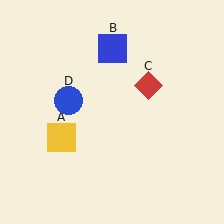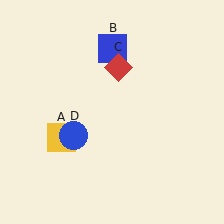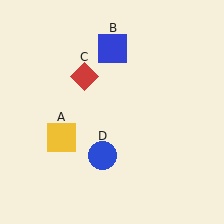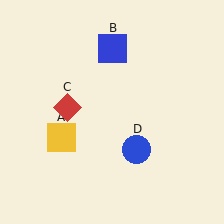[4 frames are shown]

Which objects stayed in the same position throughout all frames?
Yellow square (object A) and blue square (object B) remained stationary.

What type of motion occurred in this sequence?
The red diamond (object C), blue circle (object D) rotated counterclockwise around the center of the scene.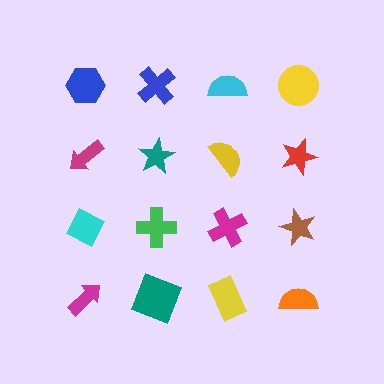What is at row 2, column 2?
A teal star.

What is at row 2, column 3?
A yellow semicircle.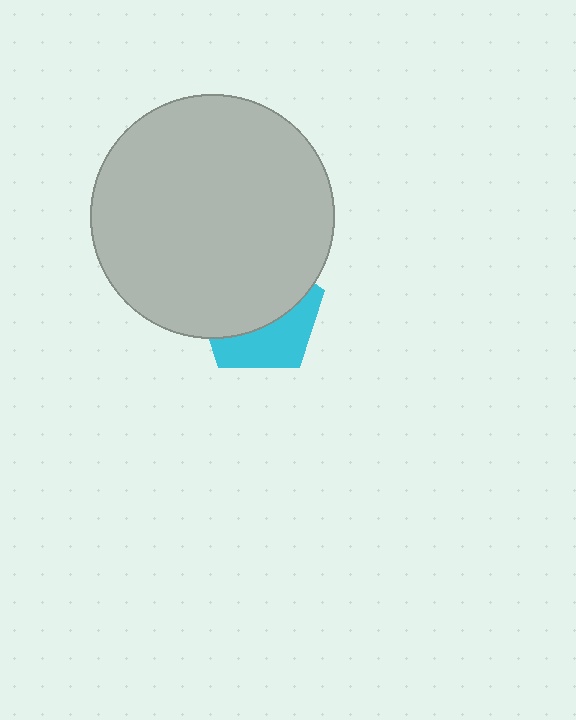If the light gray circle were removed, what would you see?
You would see the complete cyan pentagon.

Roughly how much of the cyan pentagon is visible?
A small part of it is visible (roughly 39%).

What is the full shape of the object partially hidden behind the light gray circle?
The partially hidden object is a cyan pentagon.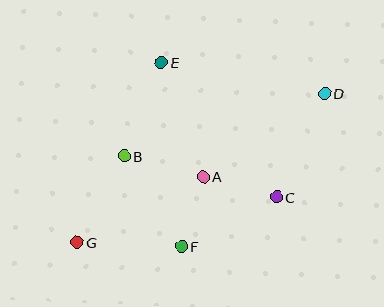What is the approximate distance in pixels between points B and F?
The distance between B and F is approximately 107 pixels.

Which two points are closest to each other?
Points A and F are closest to each other.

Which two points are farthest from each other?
Points D and G are farthest from each other.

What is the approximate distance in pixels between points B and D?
The distance between B and D is approximately 210 pixels.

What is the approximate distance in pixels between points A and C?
The distance between A and C is approximately 76 pixels.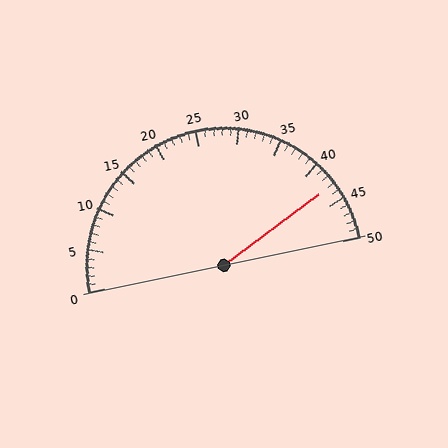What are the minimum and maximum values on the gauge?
The gauge ranges from 0 to 50.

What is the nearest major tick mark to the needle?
The nearest major tick mark is 45.